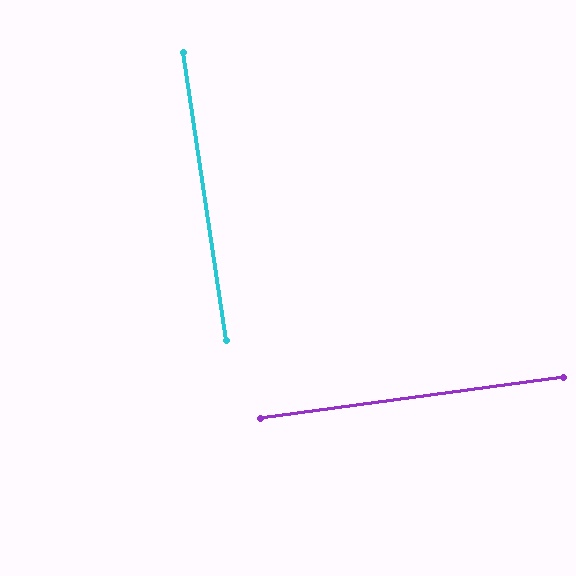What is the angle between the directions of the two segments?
Approximately 89 degrees.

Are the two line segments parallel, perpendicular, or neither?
Perpendicular — they meet at approximately 89°.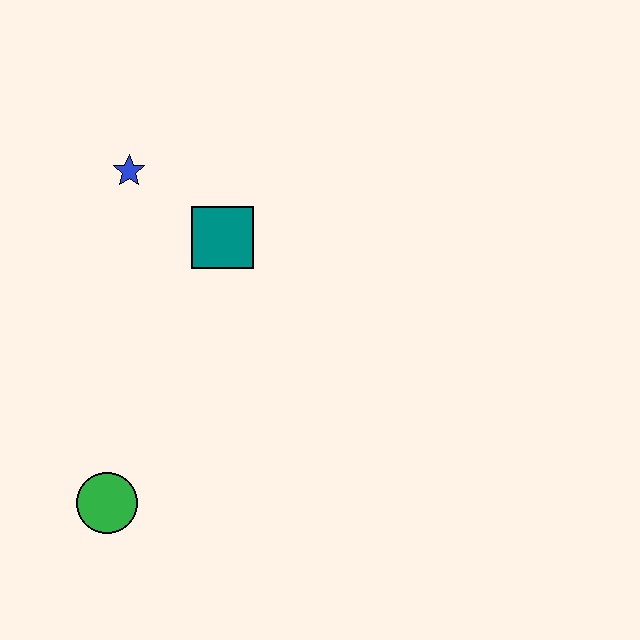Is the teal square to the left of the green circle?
No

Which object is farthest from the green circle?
The blue star is farthest from the green circle.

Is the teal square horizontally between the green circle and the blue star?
No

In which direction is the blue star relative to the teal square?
The blue star is to the left of the teal square.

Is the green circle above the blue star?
No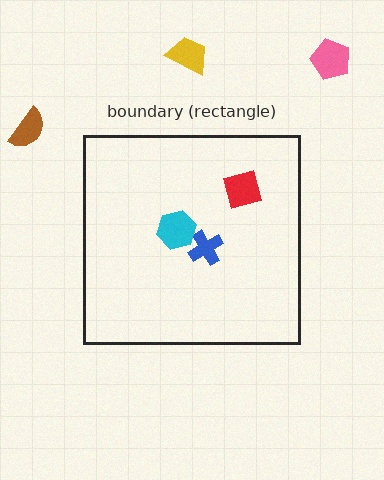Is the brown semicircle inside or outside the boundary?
Outside.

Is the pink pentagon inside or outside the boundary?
Outside.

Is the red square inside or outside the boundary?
Inside.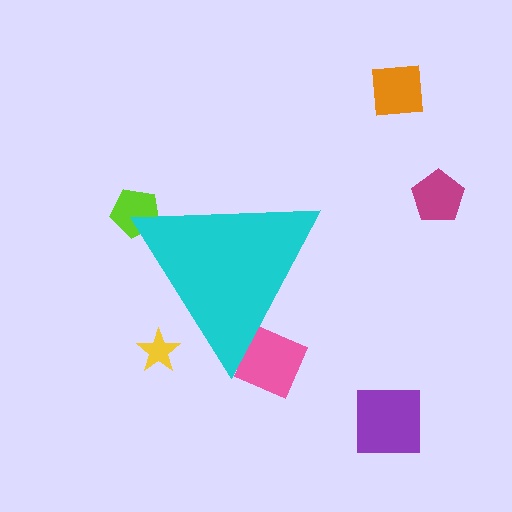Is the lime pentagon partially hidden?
Yes, the lime pentagon is partially hidden behind the cyan triangle.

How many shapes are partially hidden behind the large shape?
3 shapes are partially hidden.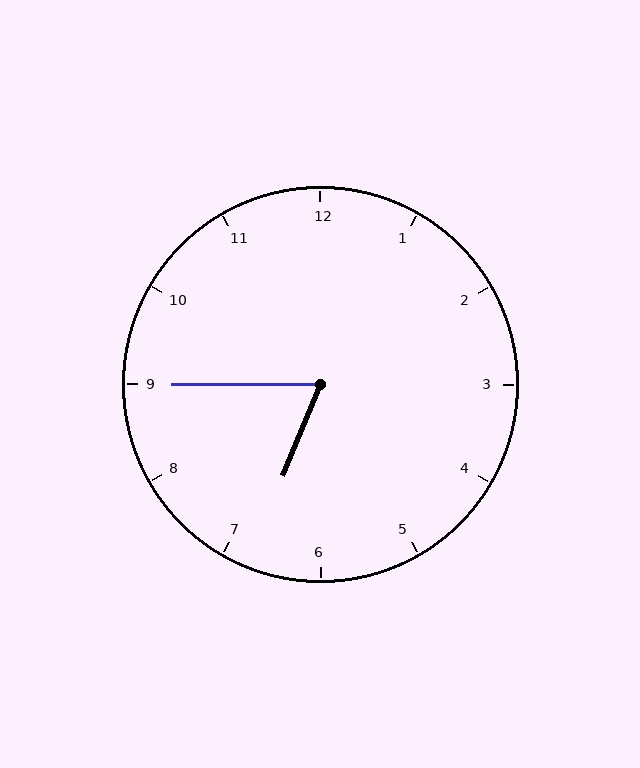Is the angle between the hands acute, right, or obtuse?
It is acute.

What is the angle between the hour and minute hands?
Approximately 68 degrees.